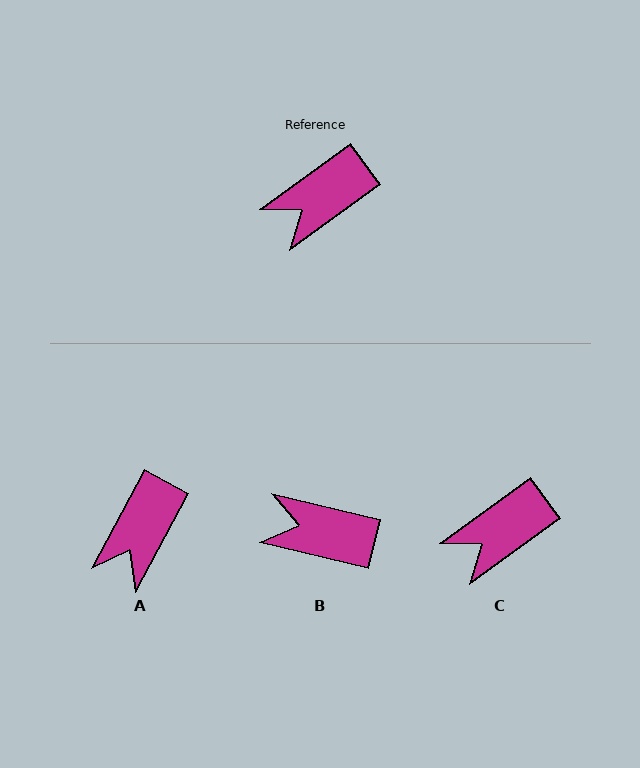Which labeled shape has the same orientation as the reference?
C.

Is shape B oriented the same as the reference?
No, it is off by about 49 degrees.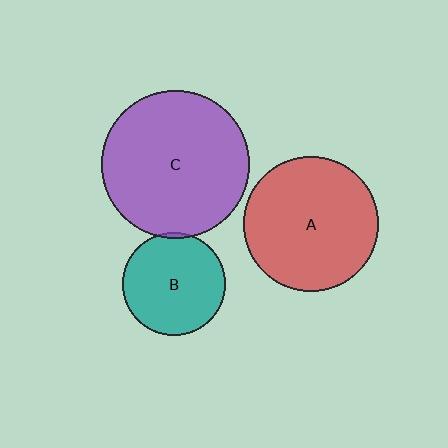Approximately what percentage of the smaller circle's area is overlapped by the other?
Approximately 5%.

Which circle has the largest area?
Circle C (purple).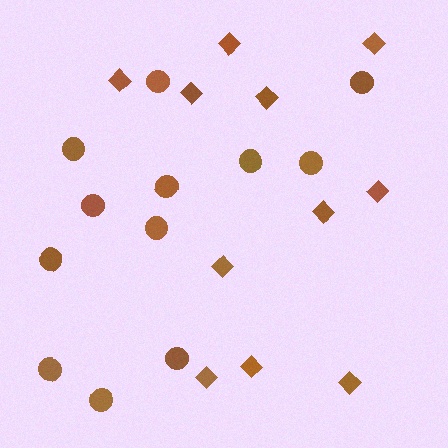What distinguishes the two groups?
There are 2 groups: one group of diamonds (11) and one group of circles (12).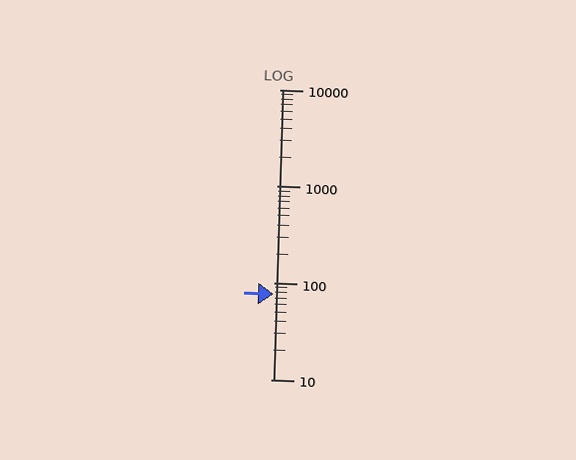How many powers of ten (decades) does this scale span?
The scale spans 3 decades, from 10 to 10000.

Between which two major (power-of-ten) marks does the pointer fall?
The pointer is between 10 and 100.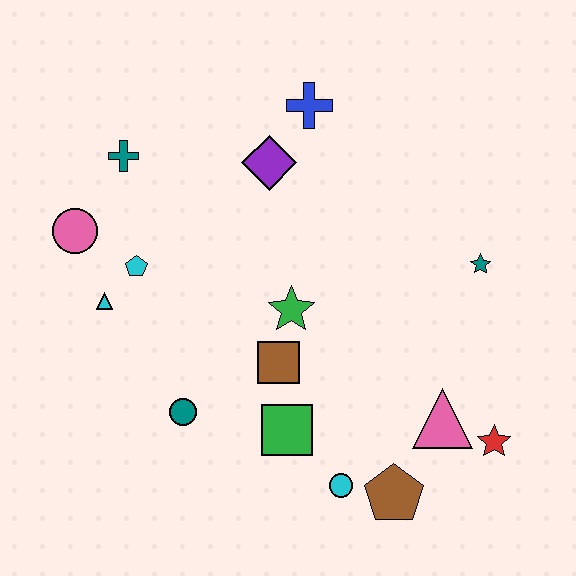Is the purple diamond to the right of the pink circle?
Yes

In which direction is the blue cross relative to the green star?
The blue cross is above the green star.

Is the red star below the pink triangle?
Yes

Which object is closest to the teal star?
The pink triangle is closest to the teal star.